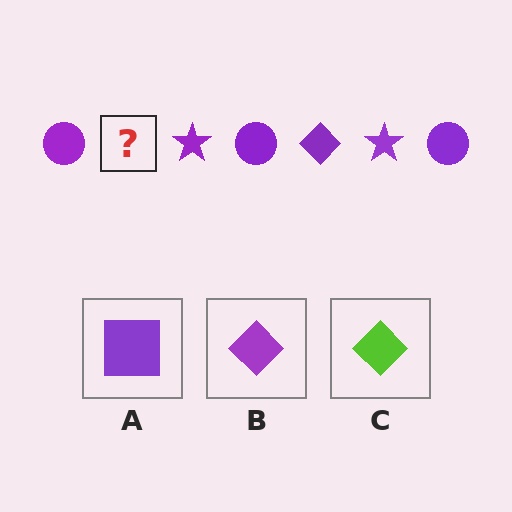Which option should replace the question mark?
Option B.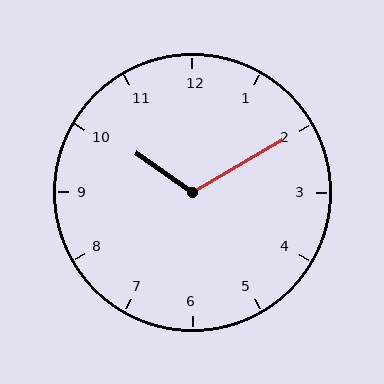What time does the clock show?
10:10.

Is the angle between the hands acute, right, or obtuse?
It is obtuse.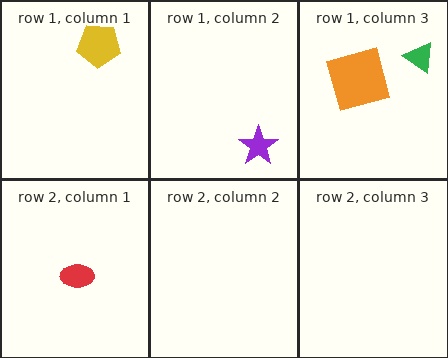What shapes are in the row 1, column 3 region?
The orange square, the green triangle.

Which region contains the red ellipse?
The row 2, column 1 region.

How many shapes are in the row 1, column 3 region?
2.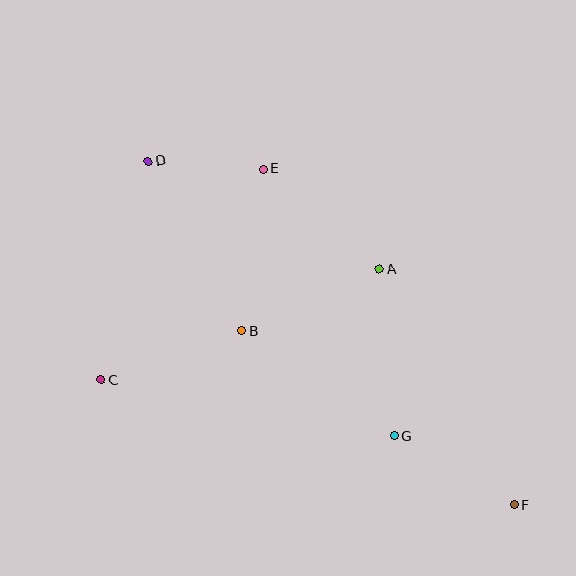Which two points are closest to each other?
Points D and E are closest to each other.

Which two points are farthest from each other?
Points D and F are farthest from each other.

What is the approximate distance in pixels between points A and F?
The distance between A and F is approximately 271 pixels.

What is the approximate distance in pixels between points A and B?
The distance between A and B is approximately 151 pixels.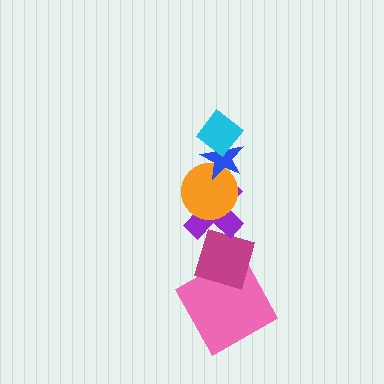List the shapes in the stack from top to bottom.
From top to bottom: the cyan diamond, the blue star, the orange circle, the purple cross, the magenta diamond, the pink square.